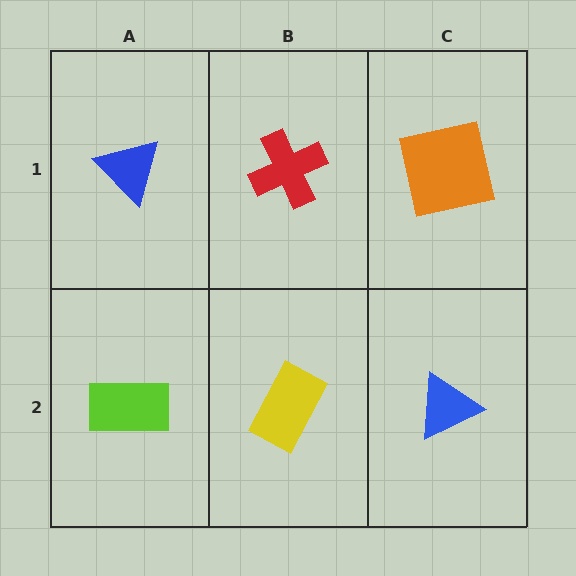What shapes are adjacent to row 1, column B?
A yellow rectangle (row 2, column B), a blue triangle (row 1, column A), an orange square (row 1, column C).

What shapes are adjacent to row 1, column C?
A blue triangle (row 2, column C), a red cross (row 1, column B).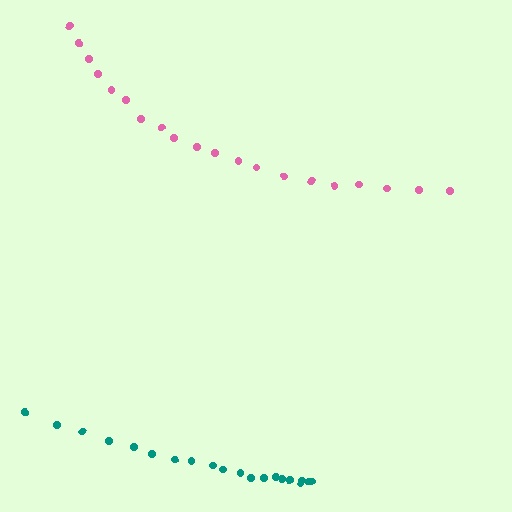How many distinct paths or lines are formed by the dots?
There are 2 distinct paths.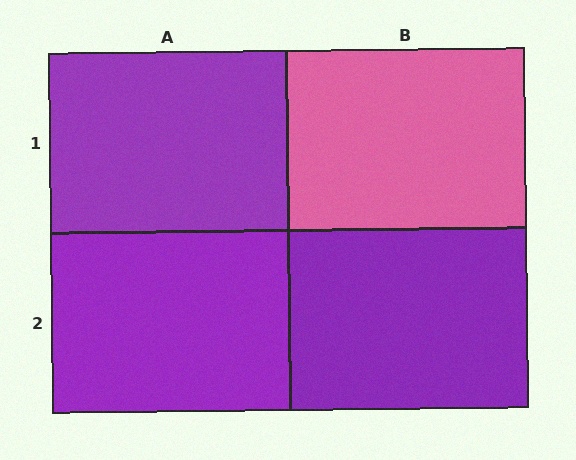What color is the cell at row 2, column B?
Purple.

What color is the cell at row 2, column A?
Purple.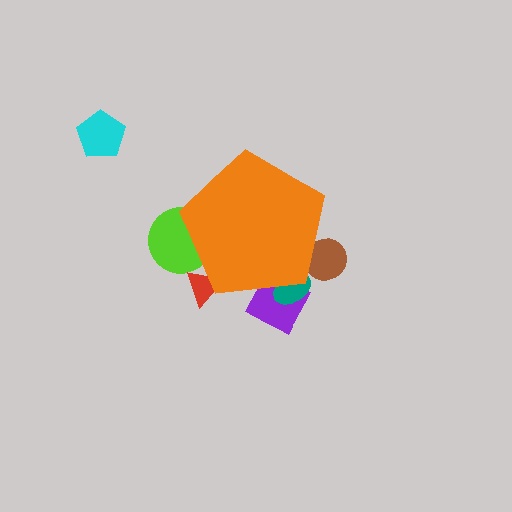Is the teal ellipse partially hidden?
Yes, the teal ellipse is partially hidden behind the orange pentagon.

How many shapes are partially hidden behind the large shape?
5 shapes are partially hidden.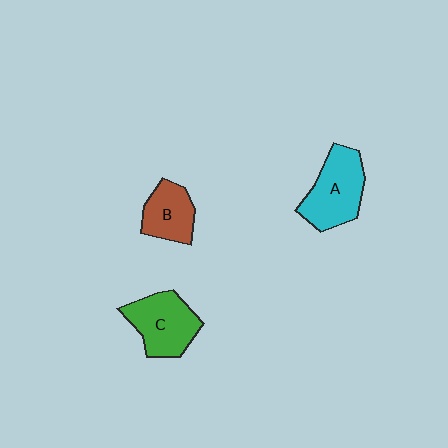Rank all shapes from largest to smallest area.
From largest to smallest: A (cyan), C (green), B (brown).